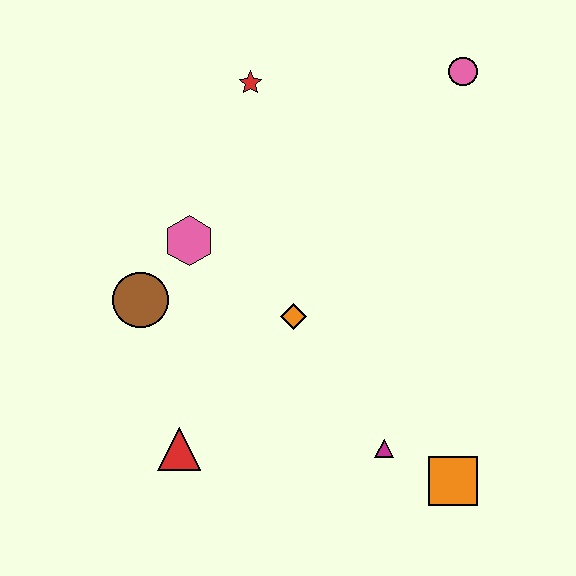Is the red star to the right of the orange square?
No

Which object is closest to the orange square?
The magenta triangle is closest to the orange square.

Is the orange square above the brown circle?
No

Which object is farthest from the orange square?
The red star is farthest from the orange square.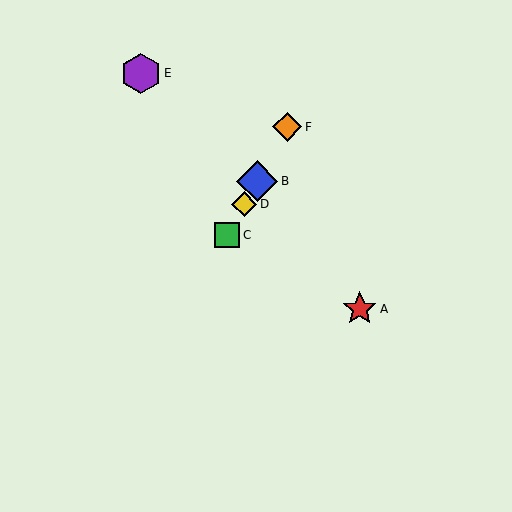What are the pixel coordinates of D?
Object D is at (244, 204).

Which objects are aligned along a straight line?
Objects B, C, D, F are aligned along a straight line.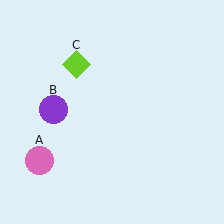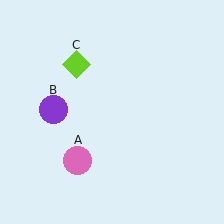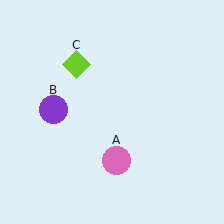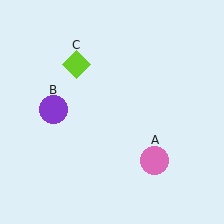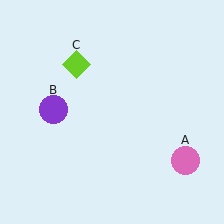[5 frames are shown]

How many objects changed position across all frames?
1 object changed position: pink circle (object A).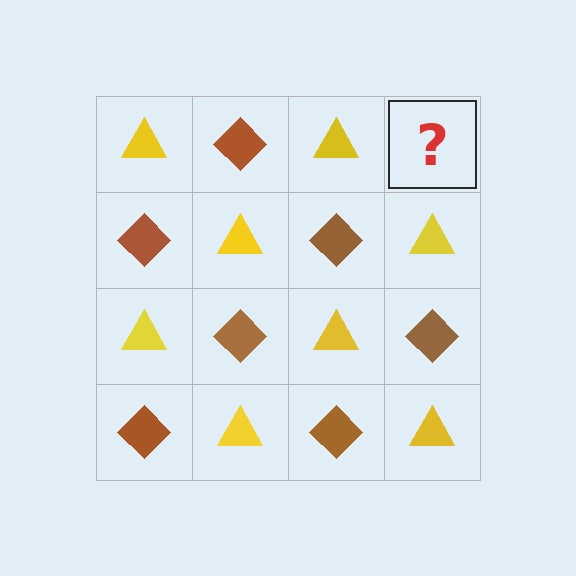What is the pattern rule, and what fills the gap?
The rule is that it alternates yellow triangle and brown diamond in a checkerboard pattern. The gap should be filled with a brown diamond.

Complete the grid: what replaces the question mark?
The question mark should be replaced with a brown diamond.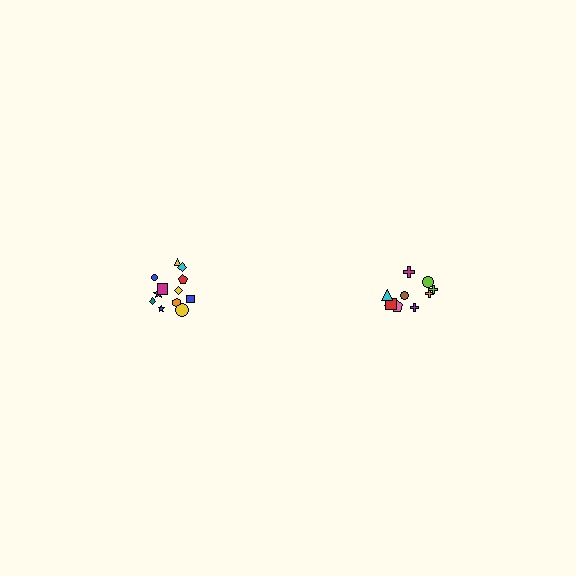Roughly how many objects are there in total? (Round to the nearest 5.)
Roughly 20 objects in total.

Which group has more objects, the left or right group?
The left group.